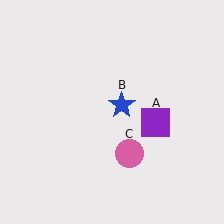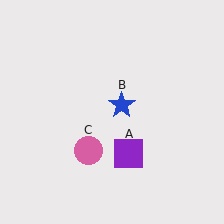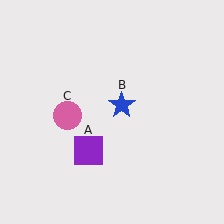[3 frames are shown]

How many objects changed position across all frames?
2 objects changed position: purple square (object A), pink circle (object C).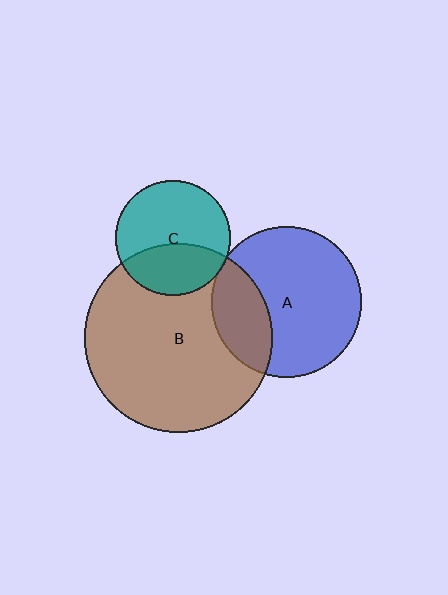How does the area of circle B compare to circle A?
Approximately 1.6 times.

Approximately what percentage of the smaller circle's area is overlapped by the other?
Approximately 25%.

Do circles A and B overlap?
Yes.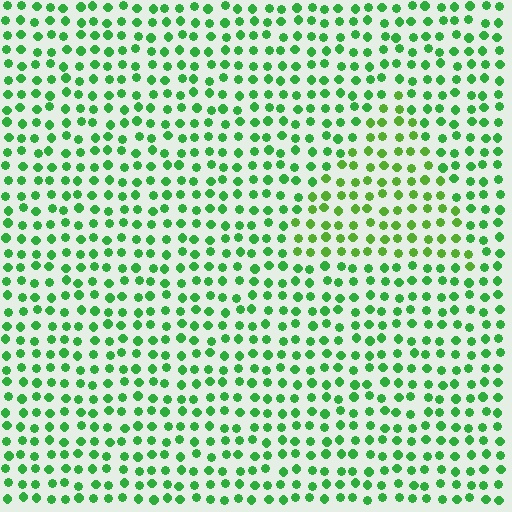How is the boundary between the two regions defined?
The boundary is defined purely by a slight shift in hue (about 25 degrees). Spacing, size, and orientation are identical on both sides.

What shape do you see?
I see a triangle.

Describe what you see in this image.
The image is filled with small green elements in a uniform arrangement. A triangle-shaped region is visible where the elements are tinted to a slightly different hue, forming a subtle color boundary.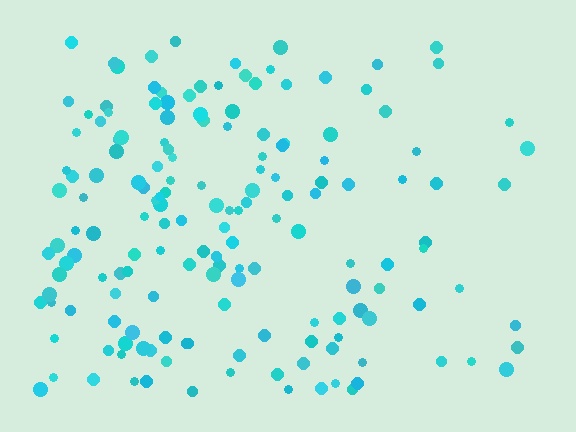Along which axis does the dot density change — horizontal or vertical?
Horizontal.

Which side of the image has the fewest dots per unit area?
The right.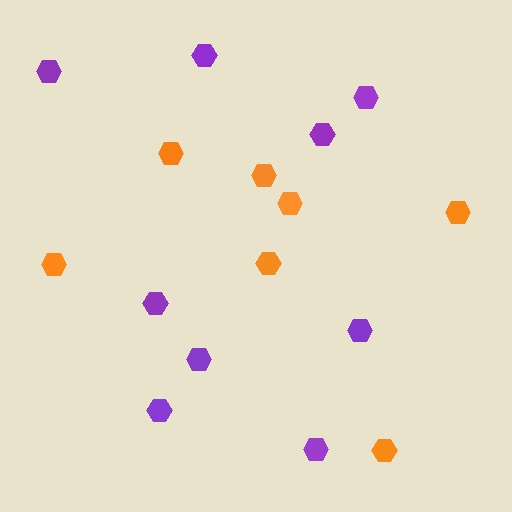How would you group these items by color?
There are 2 groups: one group of orange hexagons (7) and one group of purple hexagons (9).